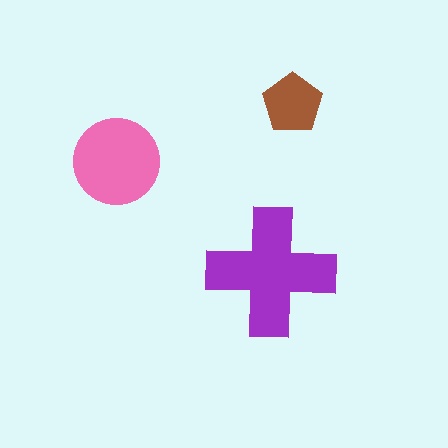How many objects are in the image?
There are 3 objects in the image.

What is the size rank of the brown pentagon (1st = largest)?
3rd.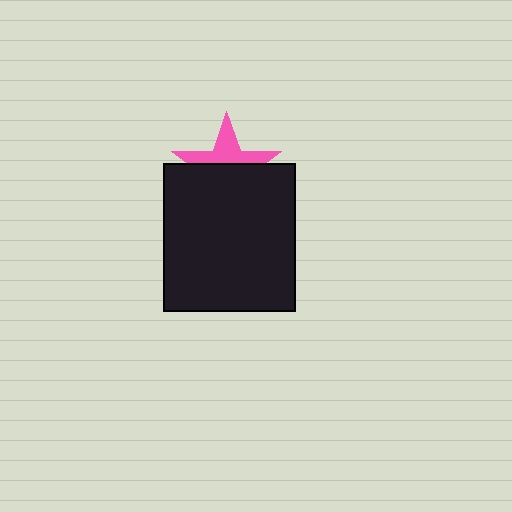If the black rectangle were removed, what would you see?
You would see the complete pink star.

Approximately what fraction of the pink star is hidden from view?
Roughly 56% of the pink star is hidden behind the black rectangle.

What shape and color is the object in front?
The object in front is a black rectangle.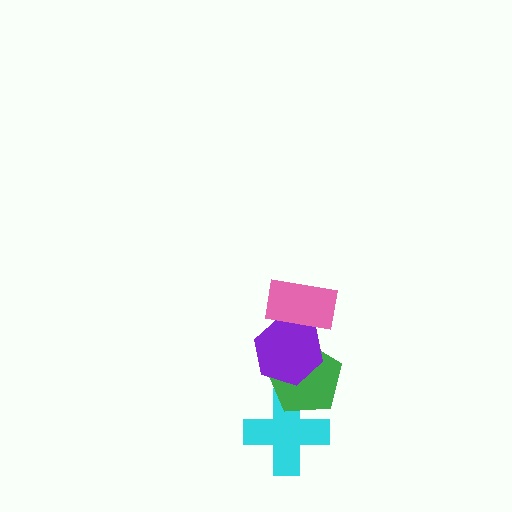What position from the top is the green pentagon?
The green pentagon is 3rd from the top.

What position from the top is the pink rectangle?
The pink rectangle is 1st from the top.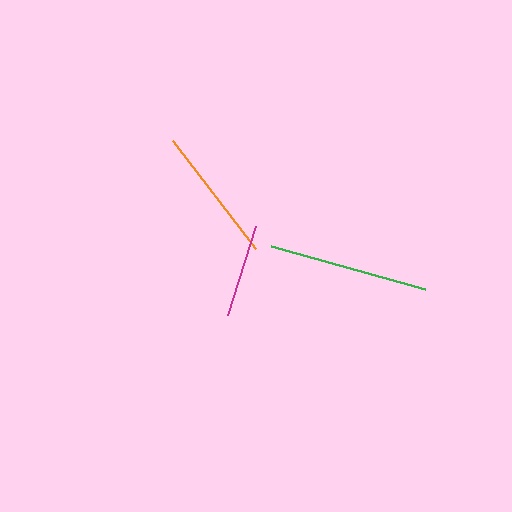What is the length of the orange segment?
The orange segment is approximately 136 pixels long.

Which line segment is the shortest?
The magenta line is the shortest at approximately 93 pixels.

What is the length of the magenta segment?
The magenta segment is approximately 93 pixels long.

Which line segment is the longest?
The green line is the longest at approximately 160 pixels.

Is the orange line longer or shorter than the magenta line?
The orange line is longer than the magenta line.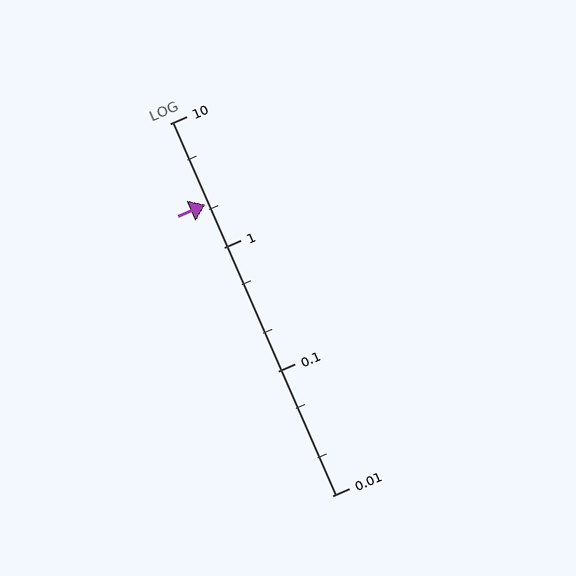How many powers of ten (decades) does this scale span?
The scale spans 3 decades, from 0.01 to 10.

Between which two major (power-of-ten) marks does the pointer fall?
The pointer is between 1 and 10.